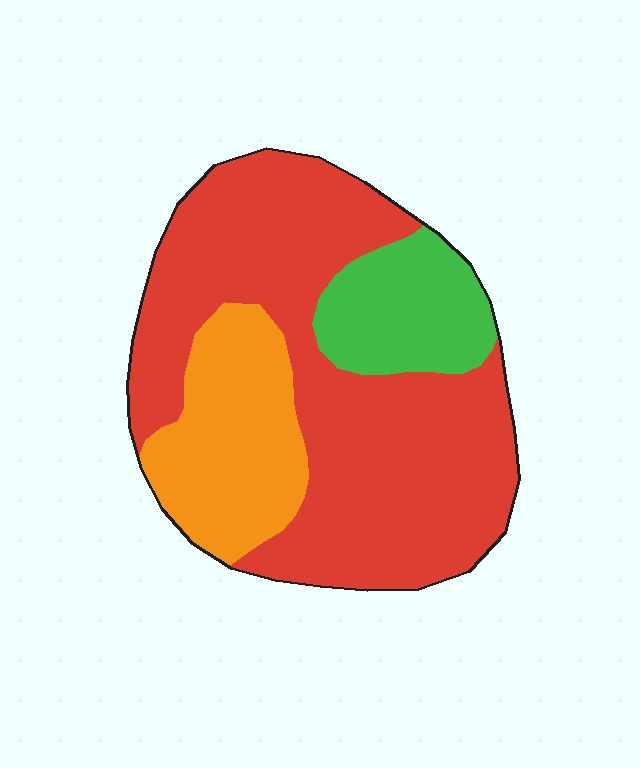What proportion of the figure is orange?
Orange takes up about one fifth (1/5) of the figure.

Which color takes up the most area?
Red, at roughly 65%.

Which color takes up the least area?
Green, at roughly 15%.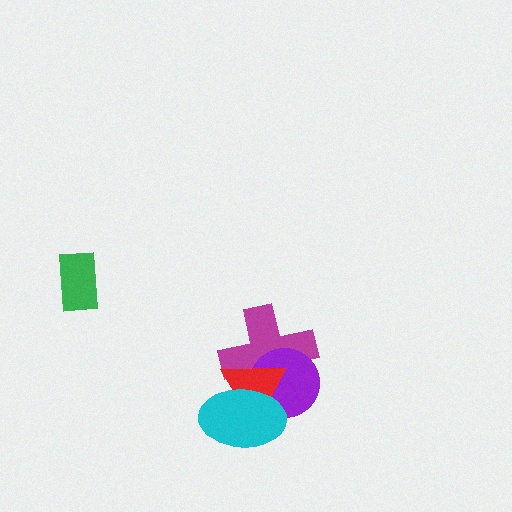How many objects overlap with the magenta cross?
3 objects overlap with the magenta cross.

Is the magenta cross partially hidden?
Yes, it is partially covered by another shape.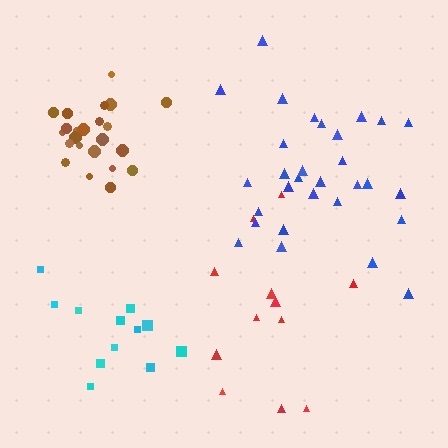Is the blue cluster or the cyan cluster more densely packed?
Blue.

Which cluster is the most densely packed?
Brown.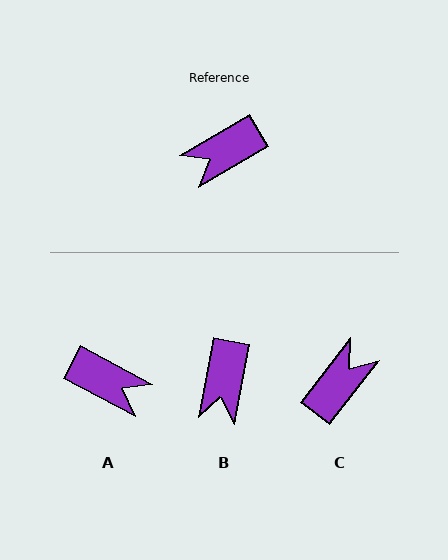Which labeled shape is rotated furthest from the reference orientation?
C, about 158 degrees away.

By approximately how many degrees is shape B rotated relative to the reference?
Approximately 49 degrees counter-clockwise.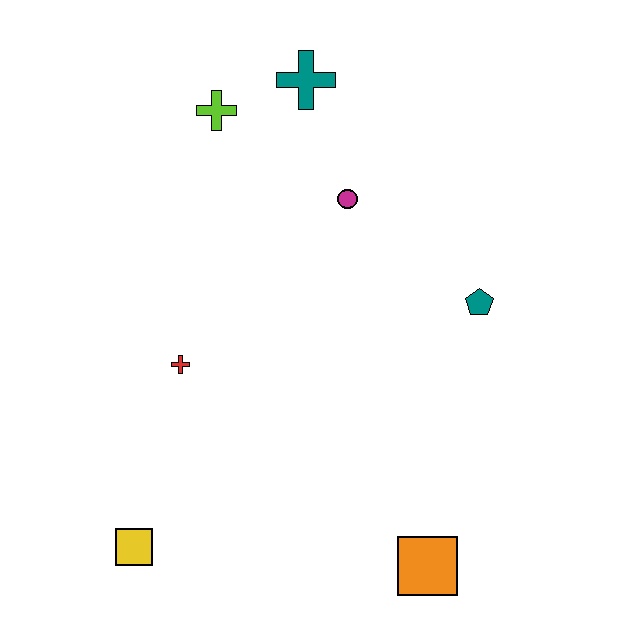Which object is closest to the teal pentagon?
The magenta circle is closest to the teal pentagon.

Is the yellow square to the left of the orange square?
Yes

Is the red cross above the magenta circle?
No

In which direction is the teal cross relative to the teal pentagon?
The teal cross is above the teal pentagon.